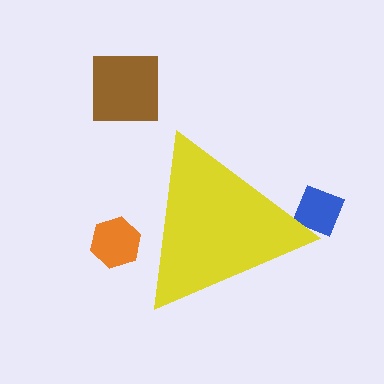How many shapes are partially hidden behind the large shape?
2 shapes are partially hidden.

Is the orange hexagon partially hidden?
Yes, the orange hexagon is partially hidden behind the yellow triangle.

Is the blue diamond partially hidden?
Yes, the blue diamond is partially hidden behind the yellow triangle.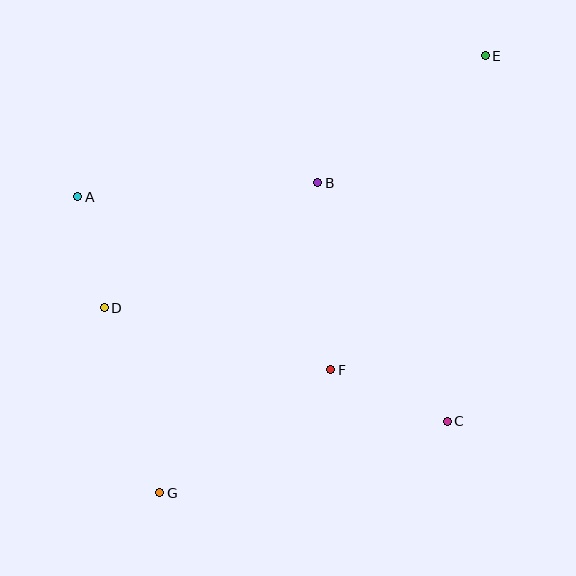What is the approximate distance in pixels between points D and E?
The distance between D and E is approximately 457 pixels.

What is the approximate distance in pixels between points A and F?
The distance between A and F is approximately 307 pixels.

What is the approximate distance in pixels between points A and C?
The distance between A and C is approximately 432 pixels.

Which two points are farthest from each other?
Points E and G are farthest from each other.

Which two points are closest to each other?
Points A and D are closest to each other.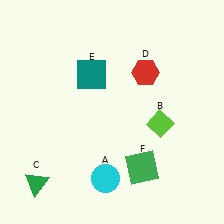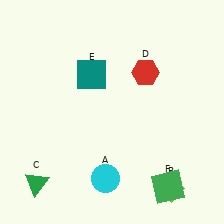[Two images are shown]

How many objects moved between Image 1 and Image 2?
2 objects moved between the two images.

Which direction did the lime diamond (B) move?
The lime diamond (B) moved down.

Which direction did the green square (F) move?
The green square (F) moved right.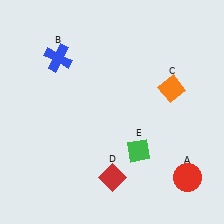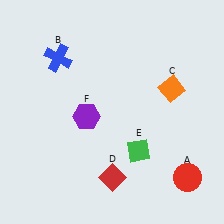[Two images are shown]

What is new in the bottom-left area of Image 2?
A purple hexagon (F) was added in the bottom-left area of Image 2.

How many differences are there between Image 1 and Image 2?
There is 1 difference between the two images.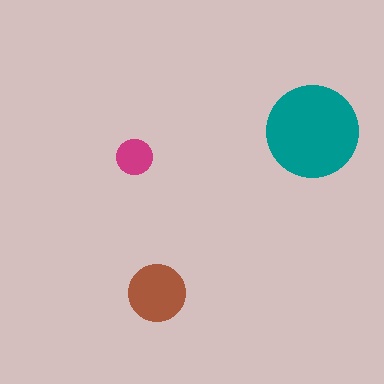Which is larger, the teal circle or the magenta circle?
The teal one.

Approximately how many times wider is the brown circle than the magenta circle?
About 1.5 times wider.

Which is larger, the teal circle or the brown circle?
The teal one.